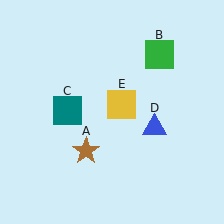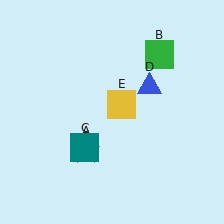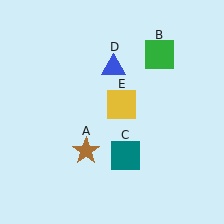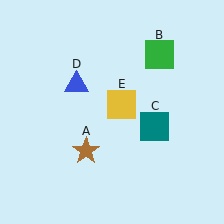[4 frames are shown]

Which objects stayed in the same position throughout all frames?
Brown star (object A) and green square (object B) and yellow square (object E) remained stationary.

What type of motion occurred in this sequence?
The teal square (object C), blue triangle (object D) rotated counterclockwise around the center of the scene.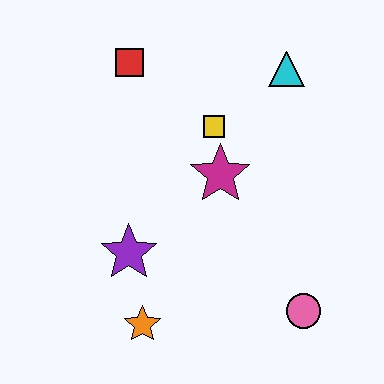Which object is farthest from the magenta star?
The orange star is farthest from the magenta star.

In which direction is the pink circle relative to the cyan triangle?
The pink circle is below the cyan triangle.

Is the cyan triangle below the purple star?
No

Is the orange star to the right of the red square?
Yes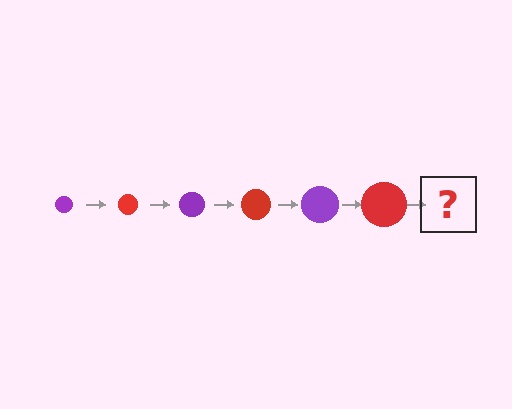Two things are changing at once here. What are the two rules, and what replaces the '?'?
The two rules are that the circle grows larger each step and the color cycles through purple and red. The '?' should be a purple circle, larger than the previous one.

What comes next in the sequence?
The next element should be a purple circle, larger than the previous one.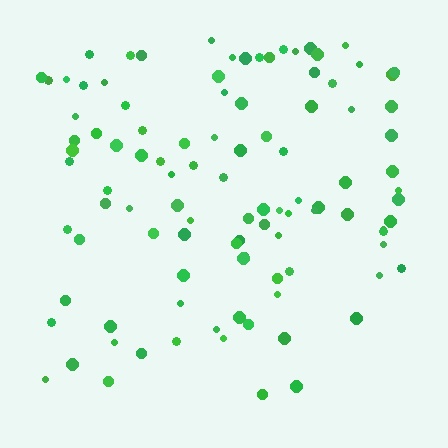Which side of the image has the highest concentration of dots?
The top.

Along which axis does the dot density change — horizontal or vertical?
Vertical.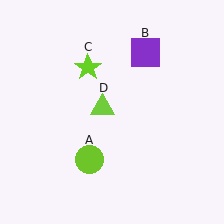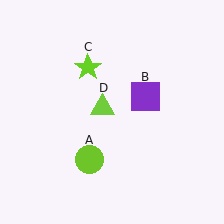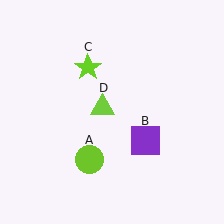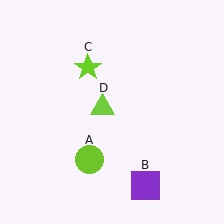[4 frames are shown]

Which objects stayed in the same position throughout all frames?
Lime circle (object A) and lime star (object C) and lime triangle (object D) remained stationary.